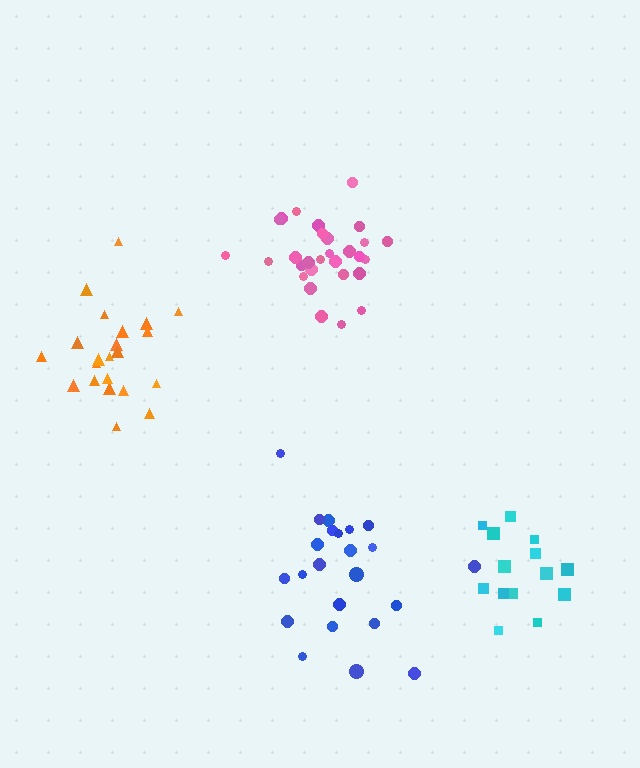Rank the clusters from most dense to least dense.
pink, cyan, orange, blue.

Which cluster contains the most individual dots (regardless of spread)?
Pink (29).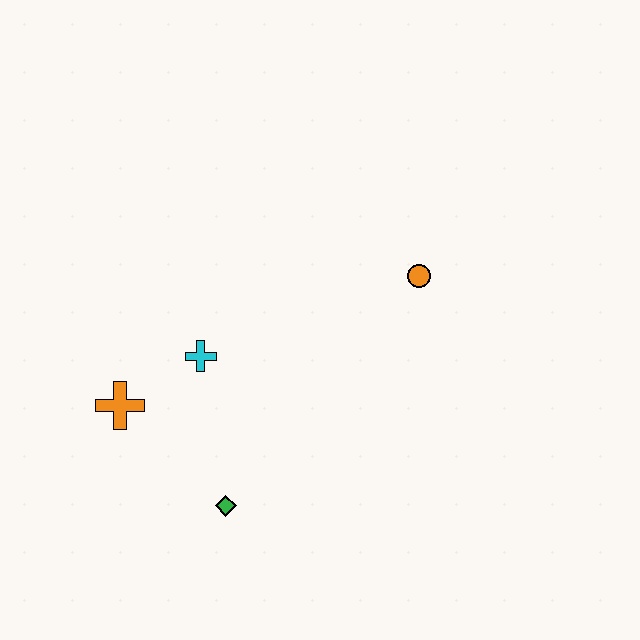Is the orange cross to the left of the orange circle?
Yes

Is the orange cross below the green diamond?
No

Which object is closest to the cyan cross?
The orange cross is closest to the cyan cross.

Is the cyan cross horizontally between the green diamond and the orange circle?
No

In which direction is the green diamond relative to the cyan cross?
The green diamond is below the cyan cross.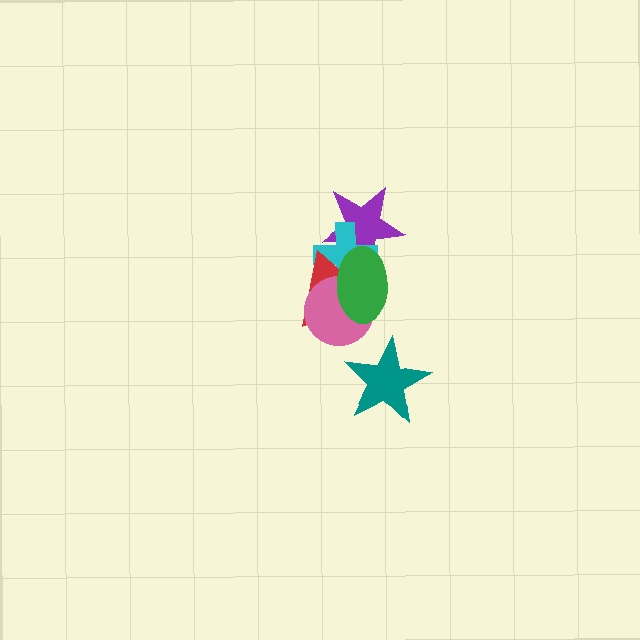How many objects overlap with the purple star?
3 objects overlap with the purple star.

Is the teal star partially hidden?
No, no other shape covers it.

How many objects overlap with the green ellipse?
4 objects overlap with the green ellipse.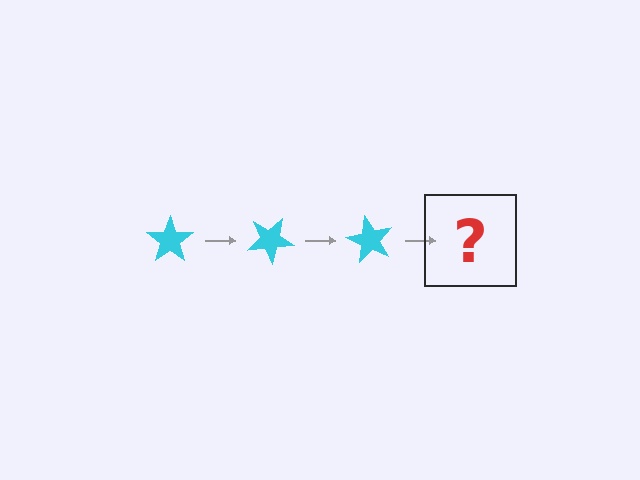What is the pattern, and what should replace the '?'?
The pattern is that the star rotates 30 degrees each step. The '?' should be a cyan star rotated 90 degrees.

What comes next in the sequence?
The next element should be a cyan star rotated 90 degrees.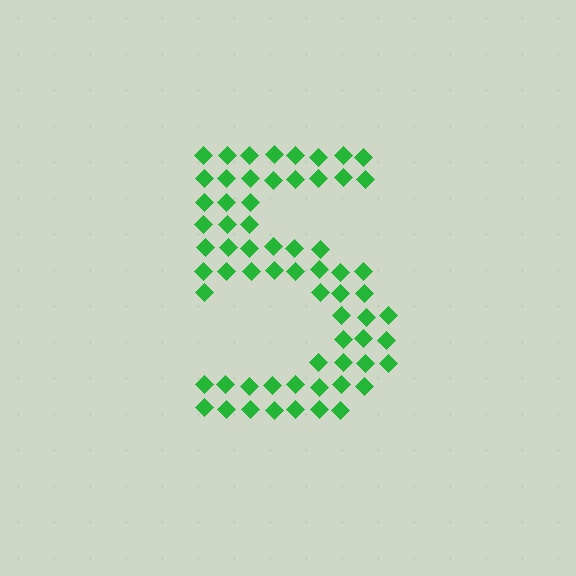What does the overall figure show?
The overall figure shows the digit 5.